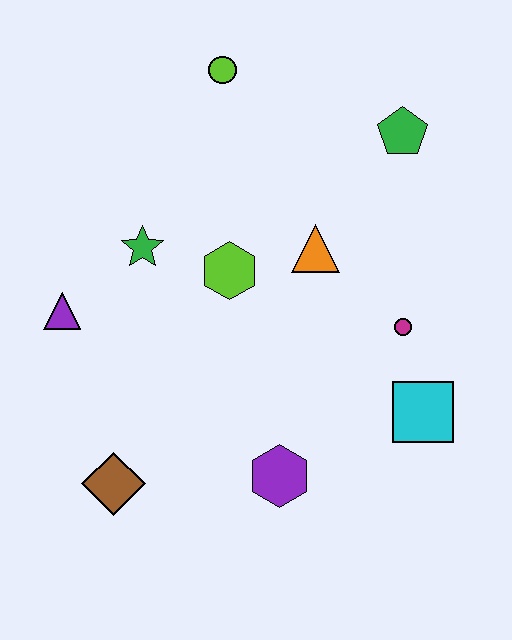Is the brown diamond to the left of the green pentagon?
Yes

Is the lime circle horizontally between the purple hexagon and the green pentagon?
No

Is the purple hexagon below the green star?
Yes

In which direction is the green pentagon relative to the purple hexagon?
The green pentagon is above the purple hexagon.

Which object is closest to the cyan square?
The magenta circle is closest to the cyan square.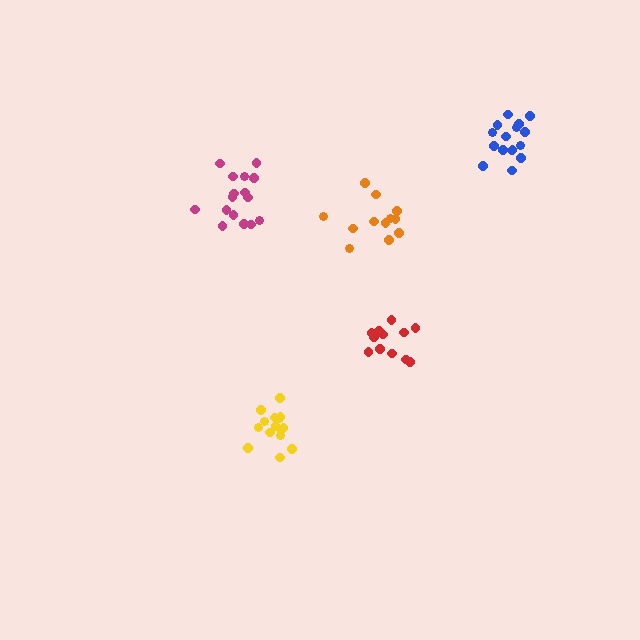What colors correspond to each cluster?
The clusters are colored: magenta, red, blue, orange, yellow.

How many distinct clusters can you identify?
There are 5 distinct clusters.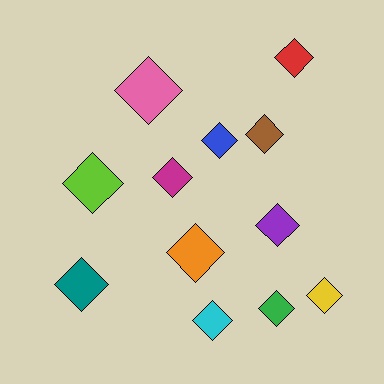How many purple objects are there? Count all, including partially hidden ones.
There is 1 purple object.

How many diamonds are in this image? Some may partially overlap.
There are 12 diamonds.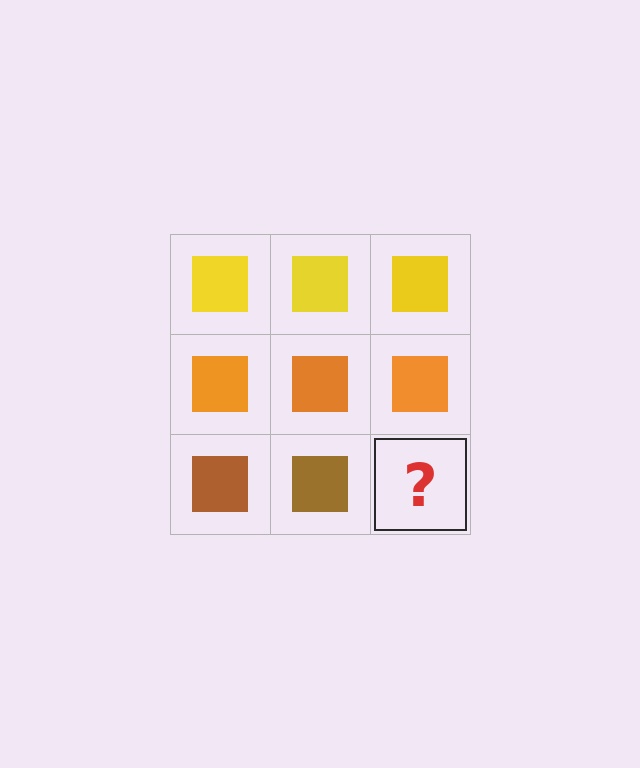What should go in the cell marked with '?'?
The missing cell should contain a brown square.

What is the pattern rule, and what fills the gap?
The rule is that each row has a consistent color. The gap should be filled with a brown square.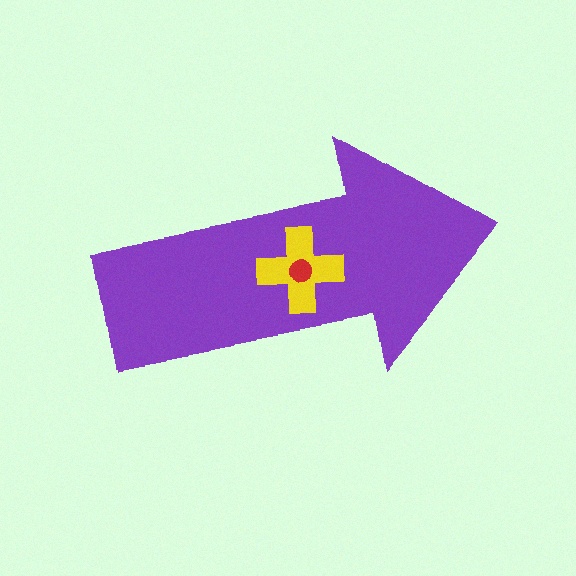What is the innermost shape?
The red circle.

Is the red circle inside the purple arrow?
Yes.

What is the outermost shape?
The purple arrow.